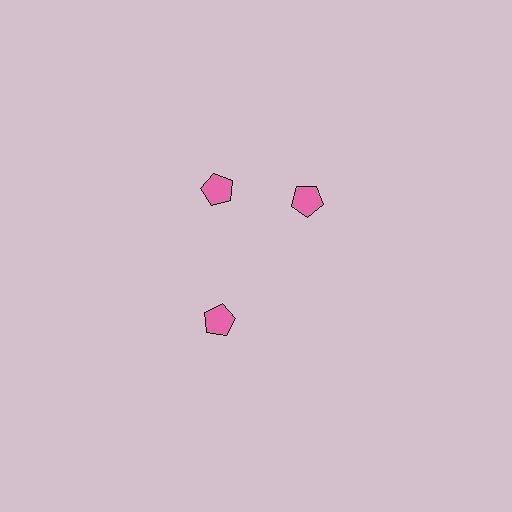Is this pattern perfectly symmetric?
No. The 3 pink pentagons are arranged in a ring, but one element near the 3 o'clock position is rotated out of alignment along the ring, breaking the 3-fold rotational symmetry.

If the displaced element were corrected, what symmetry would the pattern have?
It would have 3-fold rotational symmetry — the pattern would map onto itself every 120 degrees.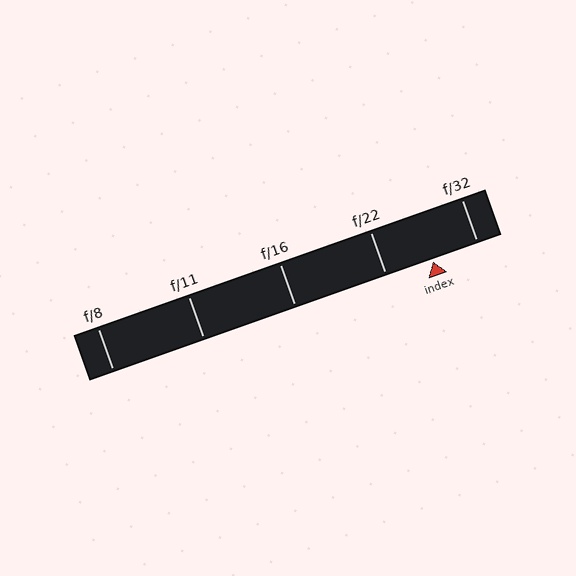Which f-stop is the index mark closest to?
The index mark is closest to f/32.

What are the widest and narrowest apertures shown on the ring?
The widest aperture shown is f/8 and the narrowest is f/32.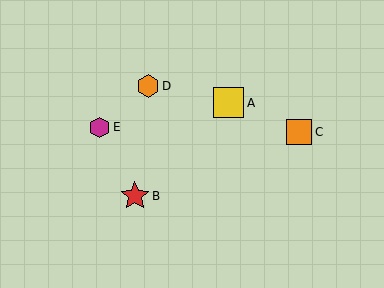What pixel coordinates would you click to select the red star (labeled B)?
Click at (135, 196) to select the red star B.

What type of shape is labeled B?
Shape B is a red star.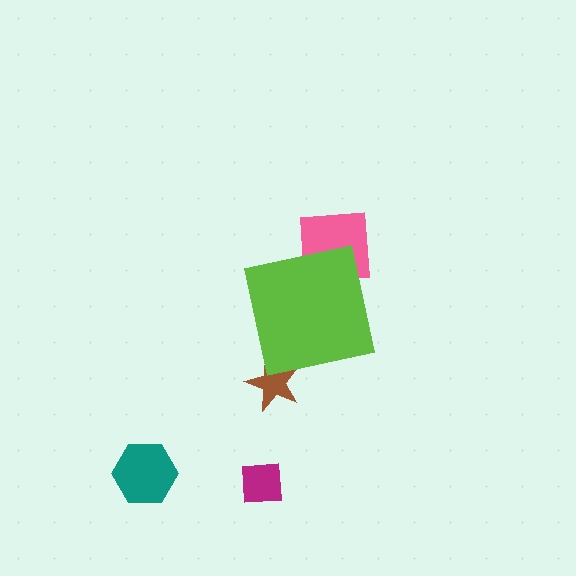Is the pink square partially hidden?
Yes, the pink square is partially hidden behind the lime square.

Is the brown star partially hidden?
Yes, the brown star is partially hidden behind the lime square.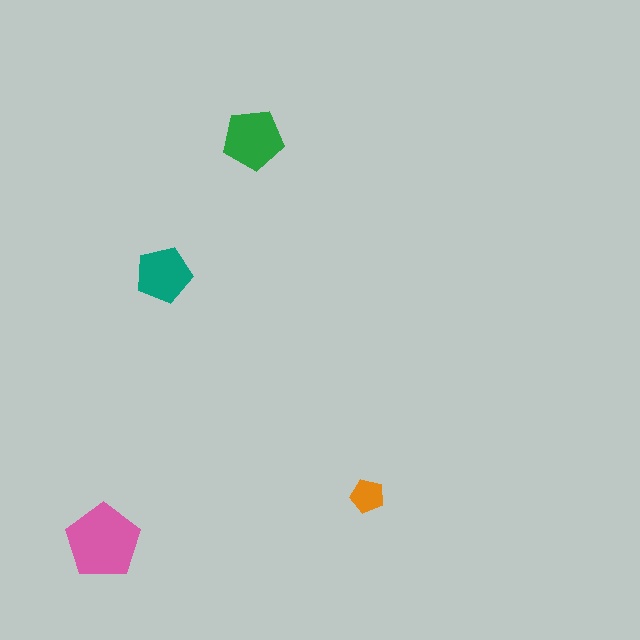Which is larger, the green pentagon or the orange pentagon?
The green one.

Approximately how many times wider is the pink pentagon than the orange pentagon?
About 2 times wider.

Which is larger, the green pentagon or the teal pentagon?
The green one.